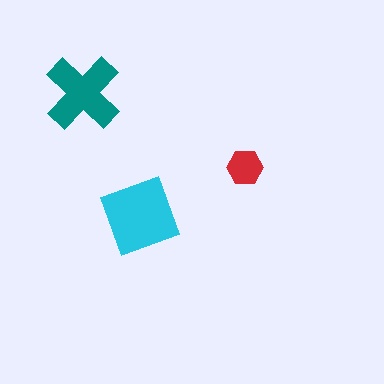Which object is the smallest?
The red hexagon.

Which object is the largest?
The cyan square.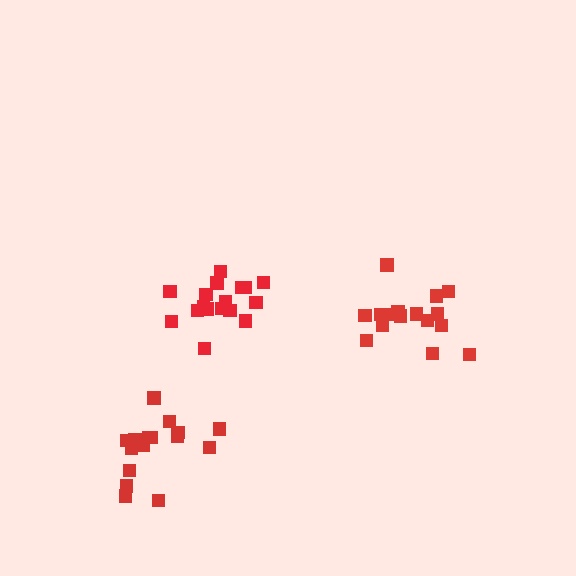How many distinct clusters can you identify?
There are 3 distinct clusters.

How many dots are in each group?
Group 1: 17 dots, Group 2: 16 dots, Group 3: 16 dots (49 total).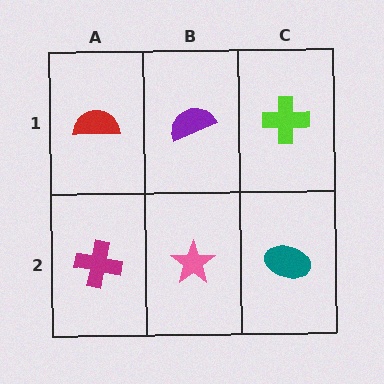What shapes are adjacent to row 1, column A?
A magenta cross (row 2, column A), a purple semicircle (row 1, column B).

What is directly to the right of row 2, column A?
A pink star.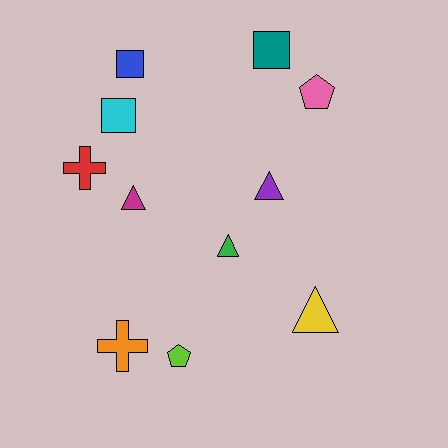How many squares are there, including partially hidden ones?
There are 3 squares.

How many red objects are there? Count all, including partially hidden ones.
There is 1 red object.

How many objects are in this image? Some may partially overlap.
There are 11 objects.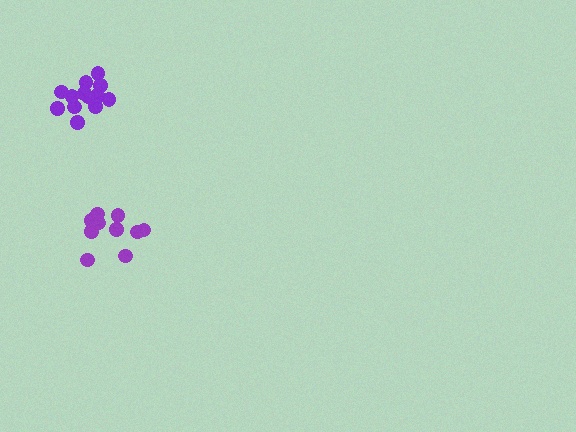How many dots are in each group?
Group 1: 13 dots, Group 2: 10 dots (23 total).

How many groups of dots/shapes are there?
There are 2 groups.